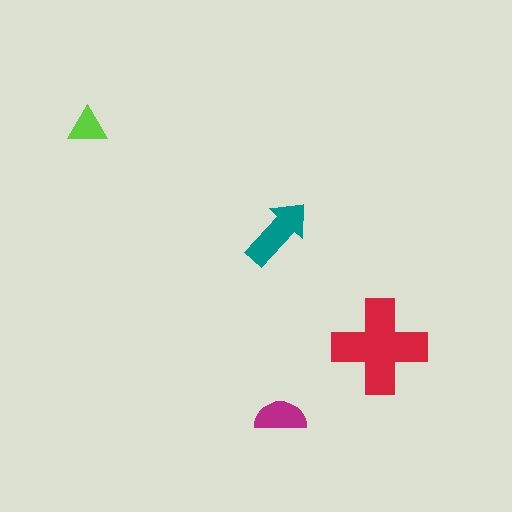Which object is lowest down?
The magenta semicircle is bottommost.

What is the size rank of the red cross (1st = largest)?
1st.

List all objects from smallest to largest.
The lime triangle, the magenta semicircle, the teal arrow, the red cross.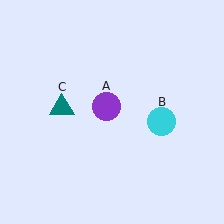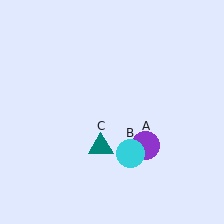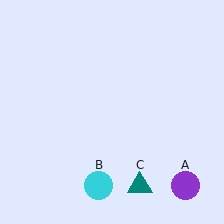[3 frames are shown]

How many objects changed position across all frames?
3 objects changed position: purple circle (object A), cyan circle (object B), teal triangle (object C).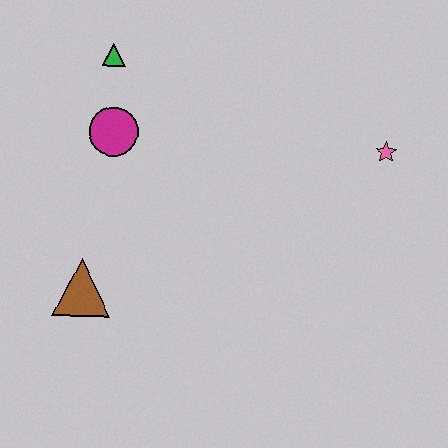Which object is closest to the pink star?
The magenta circle is closest to the pink star.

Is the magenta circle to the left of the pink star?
Yes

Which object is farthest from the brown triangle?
The pink star is farthest from the brown triangle.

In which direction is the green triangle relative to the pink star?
The green triangle is to the left of the pink star.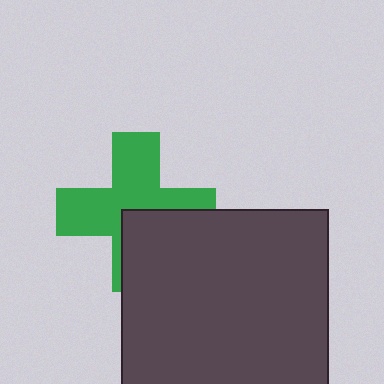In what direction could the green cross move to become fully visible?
The green cross could move toward the upper-left. That would shift it out from behind the dark gray square entirely.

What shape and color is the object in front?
The object in front is a dark gray square.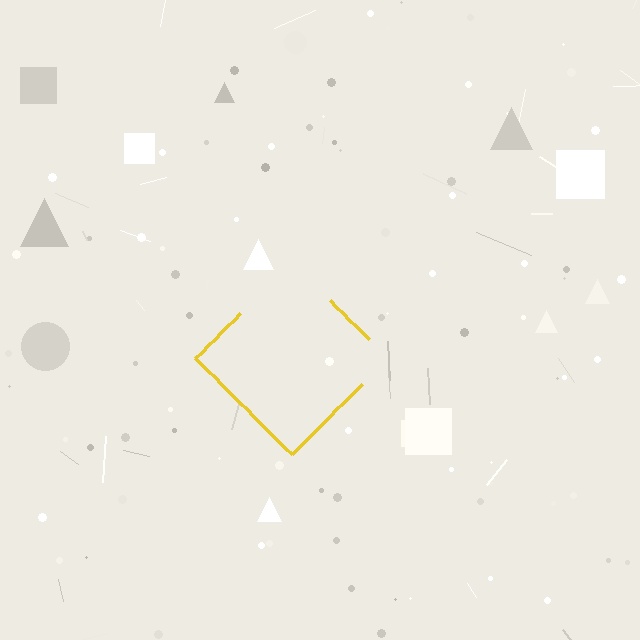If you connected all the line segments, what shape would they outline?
They would outline a diamond.